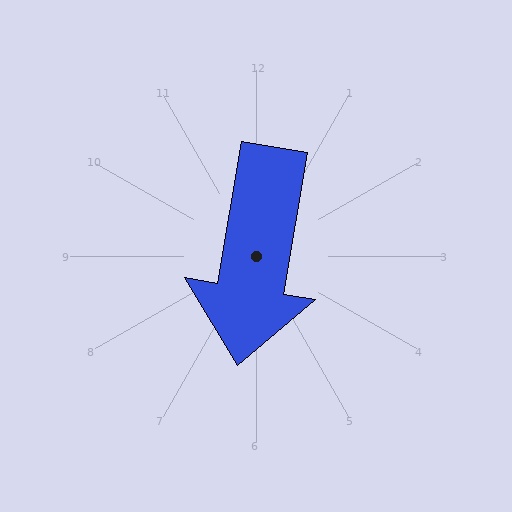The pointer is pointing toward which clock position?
Roughly 6 o'clock.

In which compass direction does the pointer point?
South.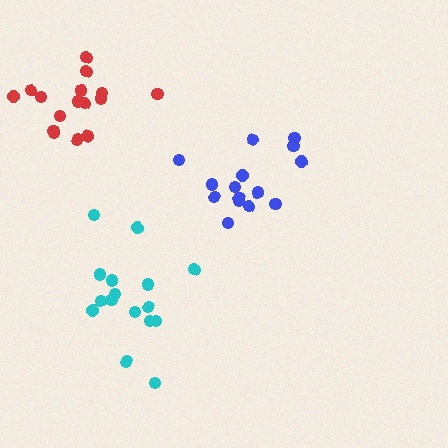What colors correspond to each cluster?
The clusters are colored: blue, cyan, red.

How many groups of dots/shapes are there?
There are 3 groups.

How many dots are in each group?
Group 1: 15 dots, Group 2: 16 dots, Group 3: 16 dots (47 total).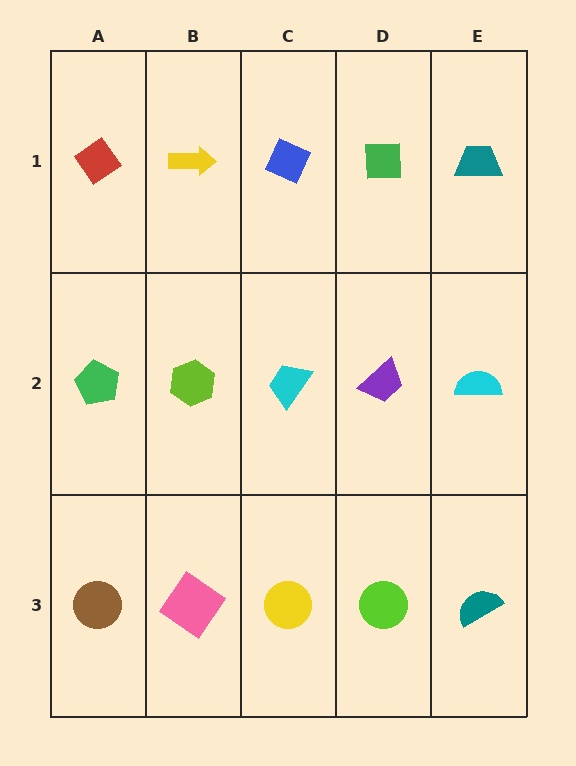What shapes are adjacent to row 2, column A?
A red diamond (row 1, column A), a brown circle (row 3, column A), a lime hexagon (row 2, column B).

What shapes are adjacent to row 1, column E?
A cyan semicircle (row 2, column E), a green square (row 1, column D).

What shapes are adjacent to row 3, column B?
A lime hexagon (row 2, column B), a brown circle (row 3, column A), a yellow circle (row 3, column C).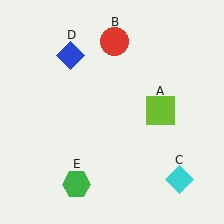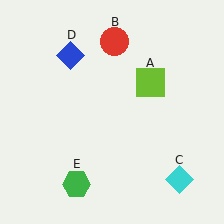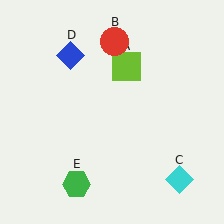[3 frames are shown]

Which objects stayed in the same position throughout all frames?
Red circle (object B) and cyan diamond (object C) and blue diamond (object D) and green hexagon (object E) remained stationary.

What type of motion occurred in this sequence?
The lime square (object A) rotated counterclockwise around the center of the scene.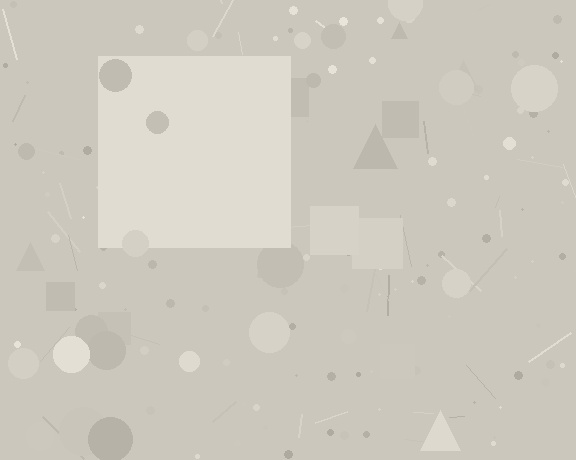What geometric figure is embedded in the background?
A square is embedded in the background.